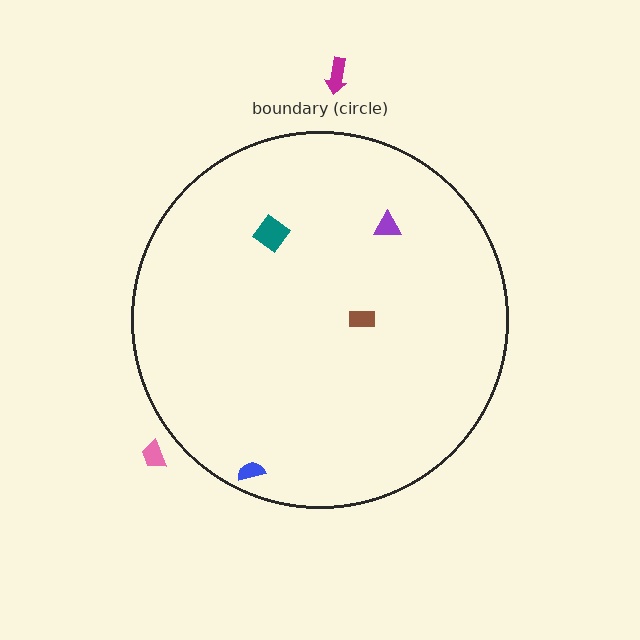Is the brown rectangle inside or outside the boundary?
Inside.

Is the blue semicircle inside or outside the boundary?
Inside.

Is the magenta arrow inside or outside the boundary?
Outside.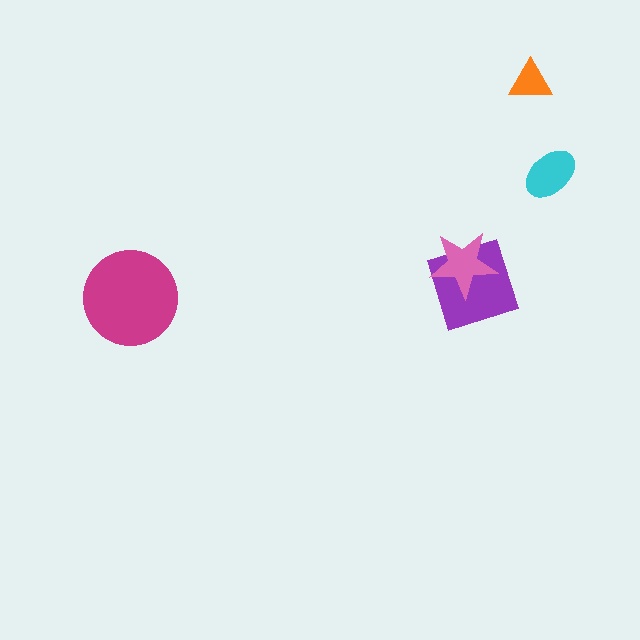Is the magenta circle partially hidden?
No, no other shape covers it.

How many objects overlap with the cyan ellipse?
0 objects overlap with the cyan ellipse.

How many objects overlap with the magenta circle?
0 objects overlap with the magenta circle.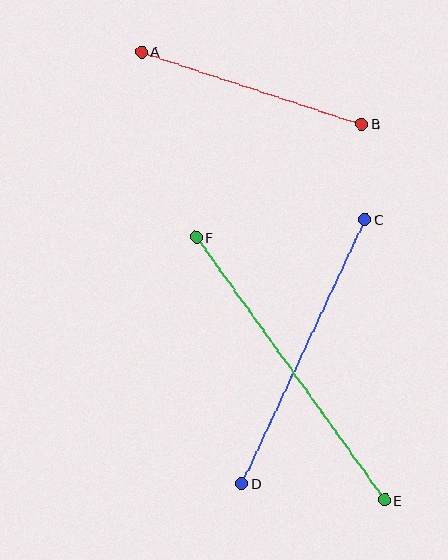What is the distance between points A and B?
The distance is approximately 232 pixels.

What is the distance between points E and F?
The distance is approximately 323 pixels.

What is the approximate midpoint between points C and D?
The midpoint is at approximately (303, 351) pixels.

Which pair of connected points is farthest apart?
Points E and F are farthest apart.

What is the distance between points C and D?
The distance is approximately 292 pixels.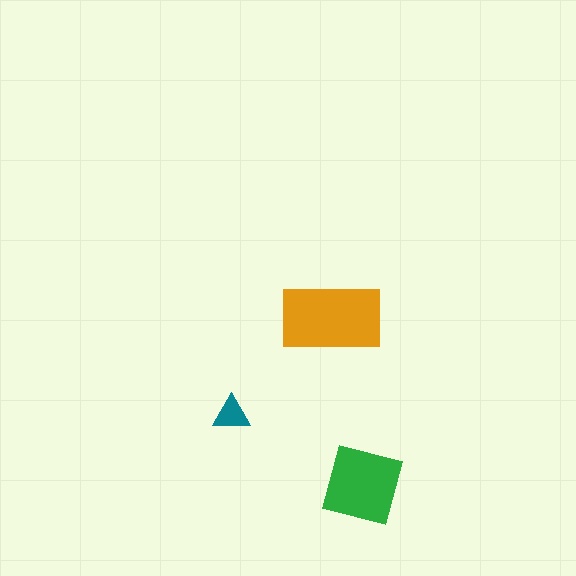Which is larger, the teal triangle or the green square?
The green square.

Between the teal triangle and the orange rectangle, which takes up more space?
The orange rectangle.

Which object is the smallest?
The teal triangle.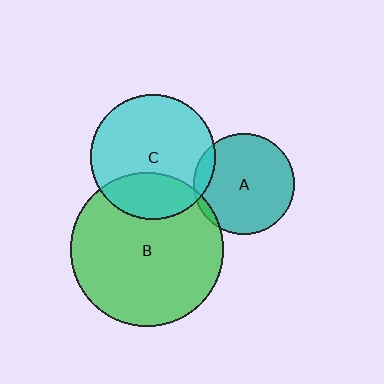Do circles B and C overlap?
Yes.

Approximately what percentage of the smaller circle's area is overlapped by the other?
Approximately 25%.